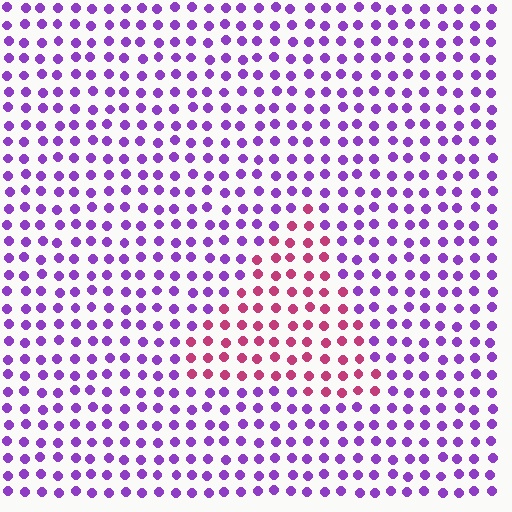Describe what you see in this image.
The image is filled with small purple elements in a uniform arrangement. A triangle-shaped region is visible where the elements are tinted to a slightly different hue, forming a subtle color boundary.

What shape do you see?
I see a triangle.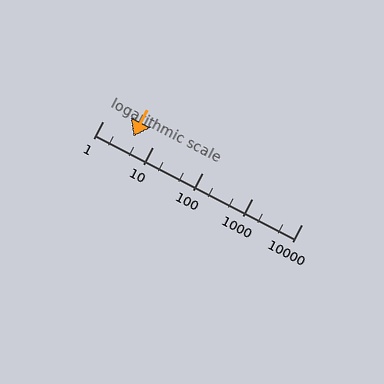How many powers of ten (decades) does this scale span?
The scale spans 4 decades, from 1 to 10000.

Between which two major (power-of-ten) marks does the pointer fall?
The pointer is between 1 and 10.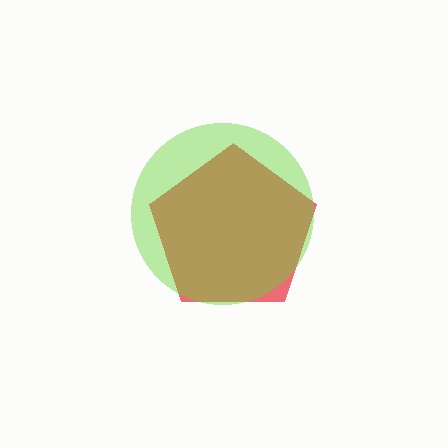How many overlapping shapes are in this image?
There are 2 overlapping shapes in the image.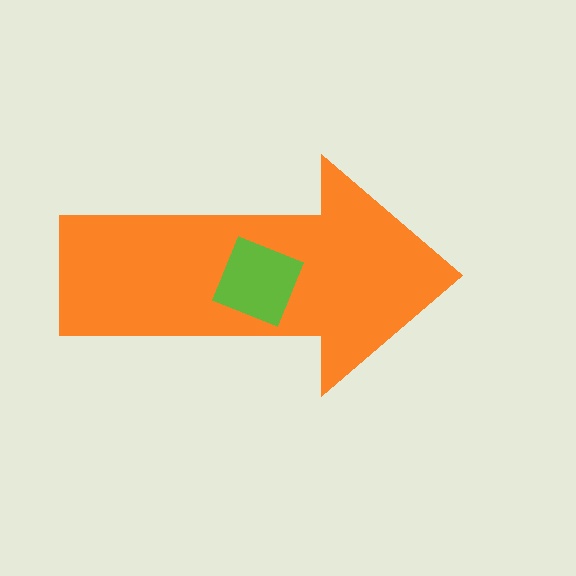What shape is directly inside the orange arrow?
The lime diamond.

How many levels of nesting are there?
2.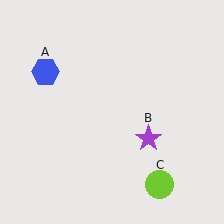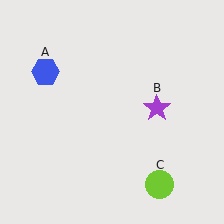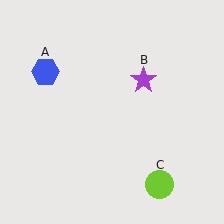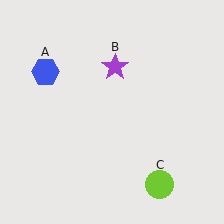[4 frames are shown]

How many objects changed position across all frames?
1 object changed position: purple star (object B).